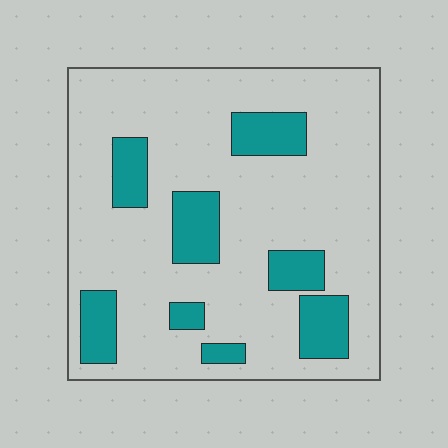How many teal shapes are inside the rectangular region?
8.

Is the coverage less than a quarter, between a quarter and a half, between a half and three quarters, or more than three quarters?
Less than a quarter.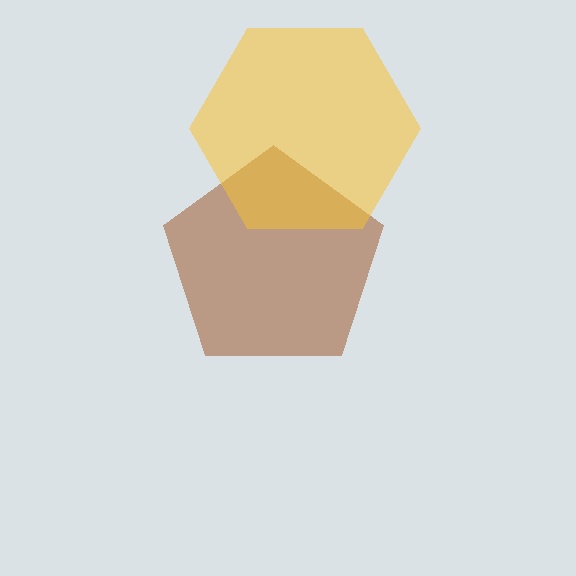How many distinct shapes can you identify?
There are 2 distinct shapes: a brown pentagon, a yellow hexagon.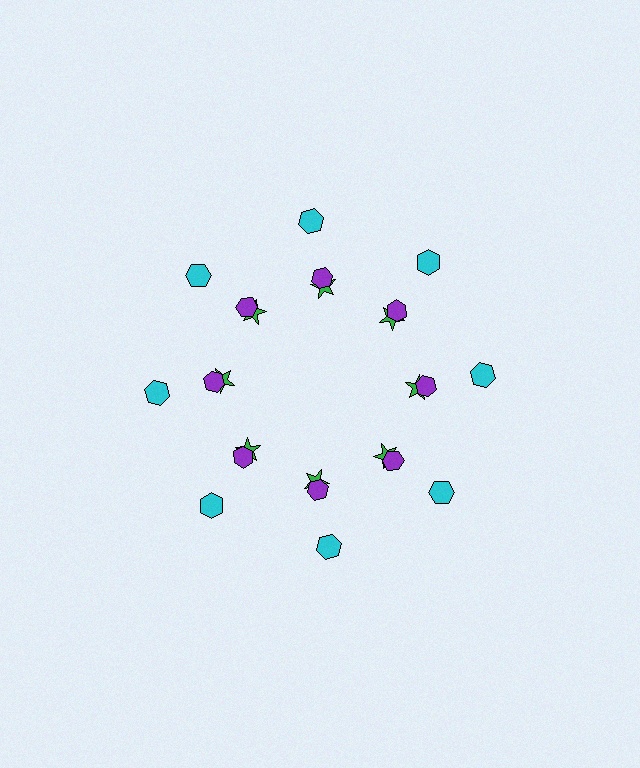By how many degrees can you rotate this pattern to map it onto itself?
The pattern maps onto itself every 45 degrees of rotation.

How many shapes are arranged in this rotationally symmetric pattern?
There are 24 shapes, arranged in 8 groups of 3.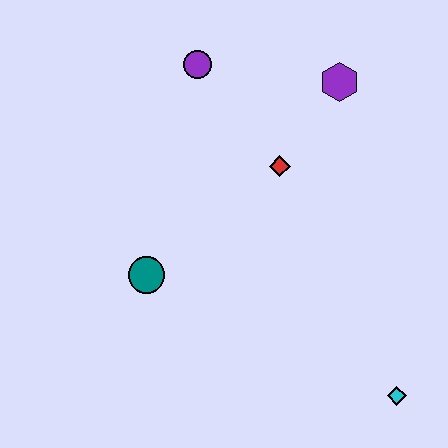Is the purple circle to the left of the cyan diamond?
Yes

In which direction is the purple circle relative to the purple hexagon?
The purple circle is to the left of the purple hexagon.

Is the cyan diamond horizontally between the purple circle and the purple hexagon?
No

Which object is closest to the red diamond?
The purple hexagon is closest to the red diamond.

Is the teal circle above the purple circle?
No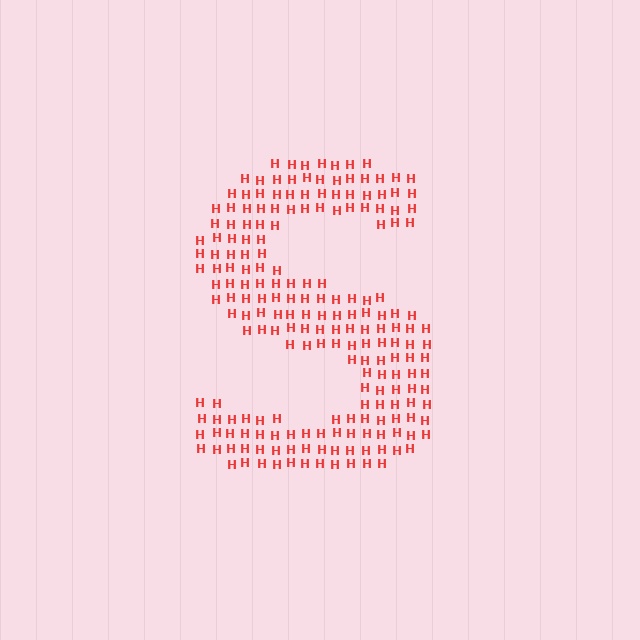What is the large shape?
The large shape is the letter S.